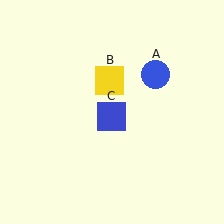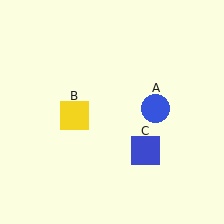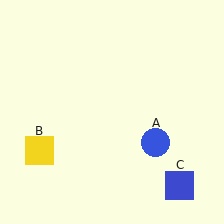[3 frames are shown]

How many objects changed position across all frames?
3 objects changed position: blue circle (object A), yellow square (object B), blue square (object C).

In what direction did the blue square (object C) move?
The blue square (object C) moved down and to the right.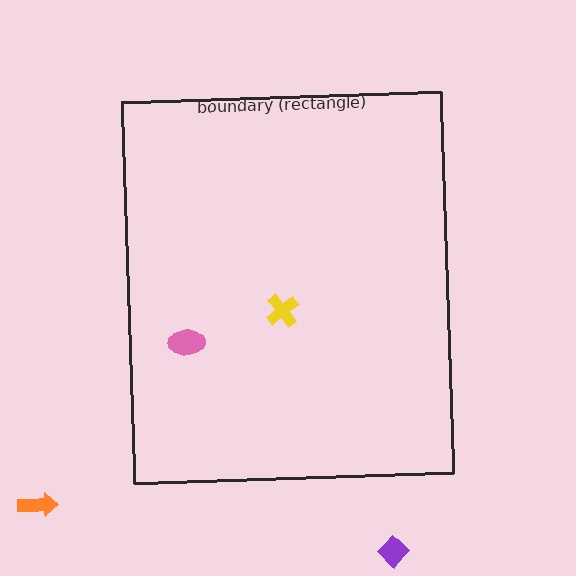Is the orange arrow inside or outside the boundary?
Outside.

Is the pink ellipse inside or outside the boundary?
Inside.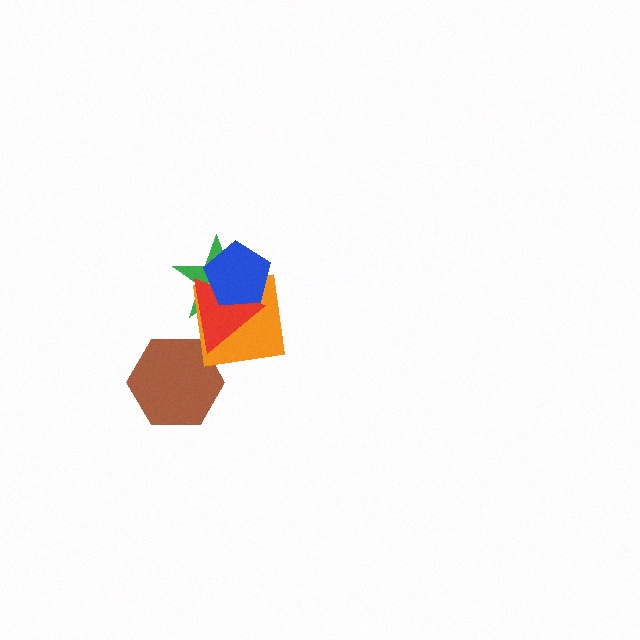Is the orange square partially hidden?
Yes, it is partially covered by another shape.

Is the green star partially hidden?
Yes, it is partially covered by another shape.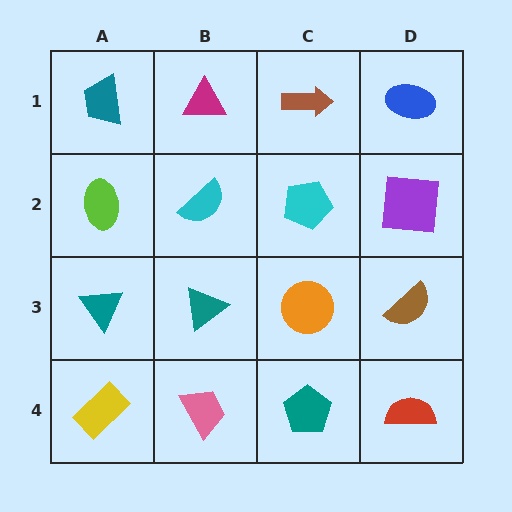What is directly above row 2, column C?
A brown arrow.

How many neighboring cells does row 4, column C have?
3.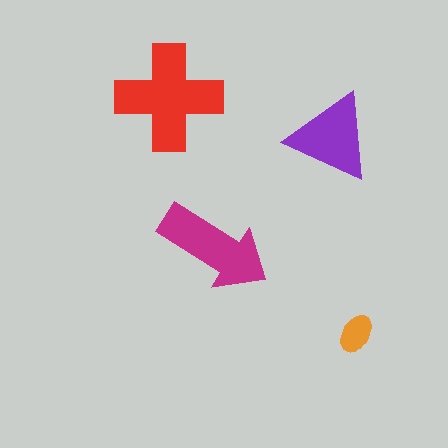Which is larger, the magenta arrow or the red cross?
The red cross.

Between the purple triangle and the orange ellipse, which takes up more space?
The purple triangle.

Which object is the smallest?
The orange ellipse.